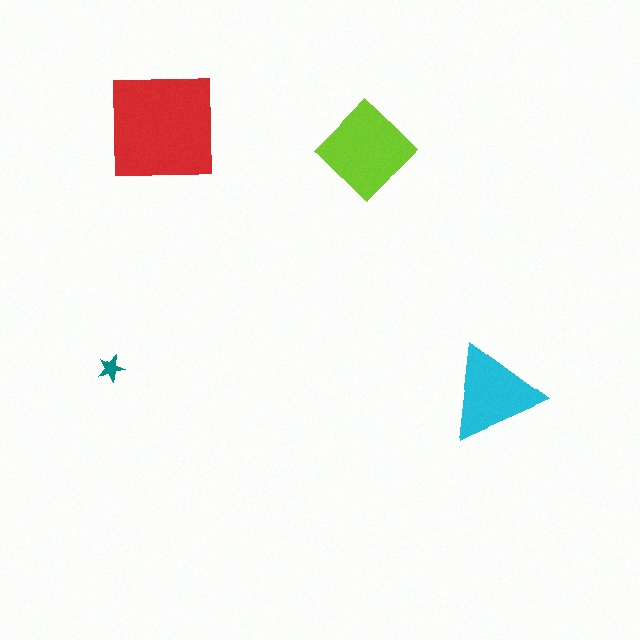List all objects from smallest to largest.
The teal star, the cyan triangle, the lime diamond, the red square.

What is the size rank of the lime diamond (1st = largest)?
2nd.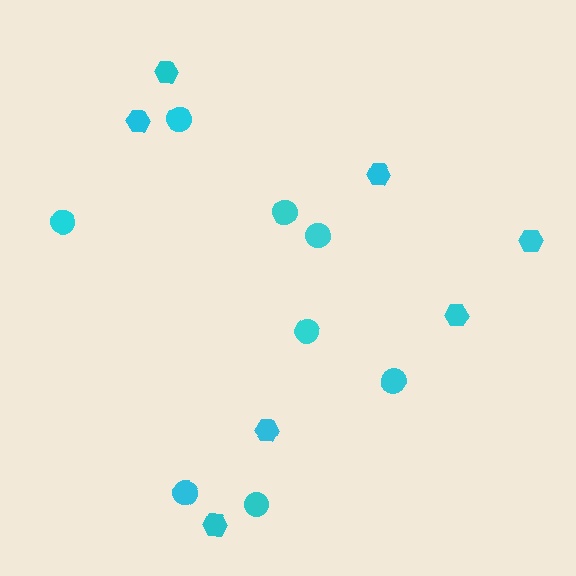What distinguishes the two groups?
There are 2 groups: one group of circles (8) and one group of hexagons (7).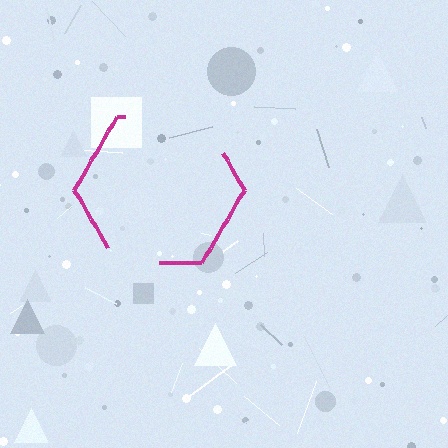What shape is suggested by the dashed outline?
The dashed outline suggests a hexagon.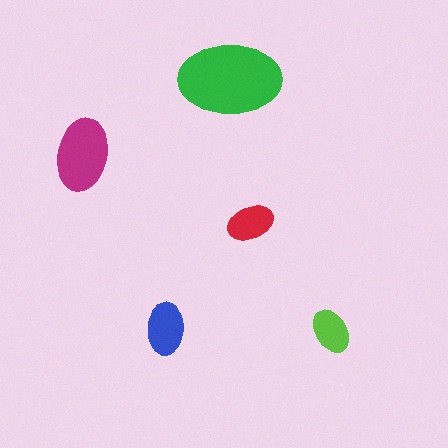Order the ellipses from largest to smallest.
the green one, the magenta one, the blue one, the red one, the lime one.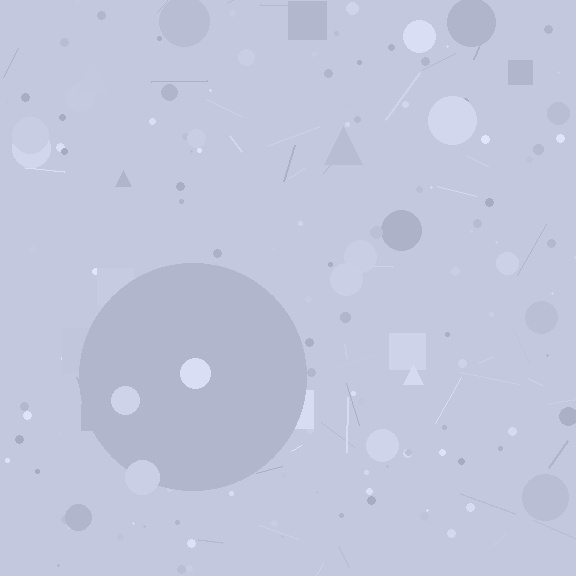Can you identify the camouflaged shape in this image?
The camouflaged shape is a circle.